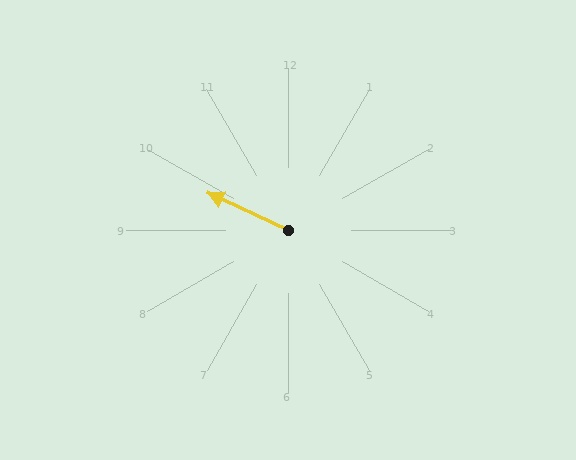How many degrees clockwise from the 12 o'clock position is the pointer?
Approximately 295 degrees.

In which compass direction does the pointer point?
Northwest.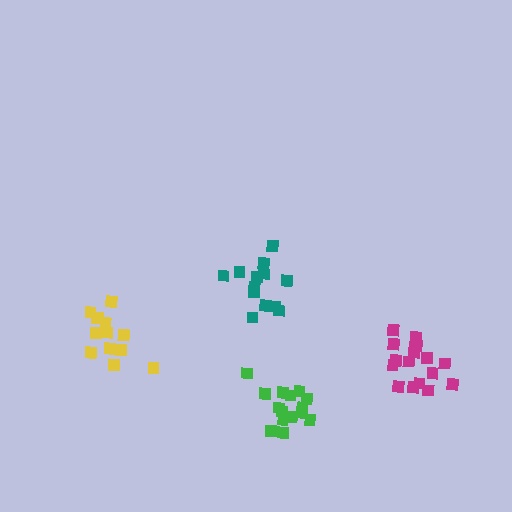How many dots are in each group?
Group 1: 12 dots, Group 2: 13 dots, Group 3: 15 dots, Group 4: 17 dots (57 total).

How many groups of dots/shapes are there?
There are 4 groups.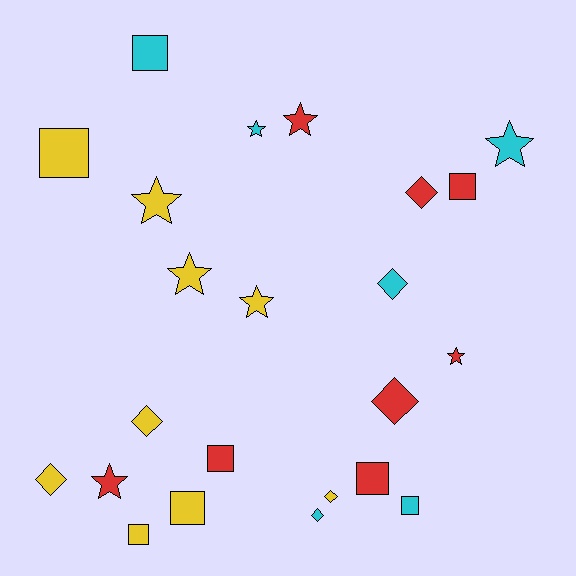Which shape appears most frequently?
Star, with 8 objects.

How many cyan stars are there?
There are 2 cyan stars.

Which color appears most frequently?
Yellow, with 9 objects.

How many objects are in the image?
There are 23 objects.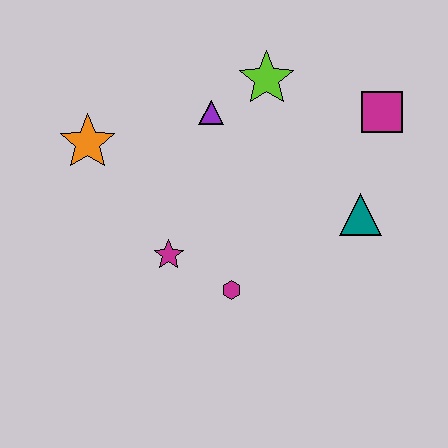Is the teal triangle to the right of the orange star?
Yes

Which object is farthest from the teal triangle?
The orange star is farthest from the teal triangle.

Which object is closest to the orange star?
The purple triangle is closest to the orange star.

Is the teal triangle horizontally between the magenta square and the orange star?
Yes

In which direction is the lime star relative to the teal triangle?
The lime star is above the teal triangle.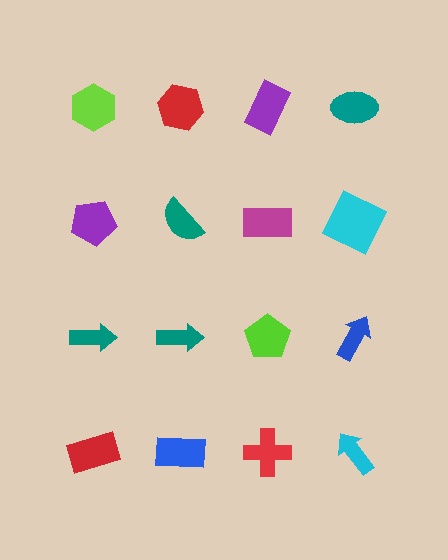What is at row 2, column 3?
A magenta rectangle.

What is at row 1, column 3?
A purple rectangle.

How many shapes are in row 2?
4 shapes.